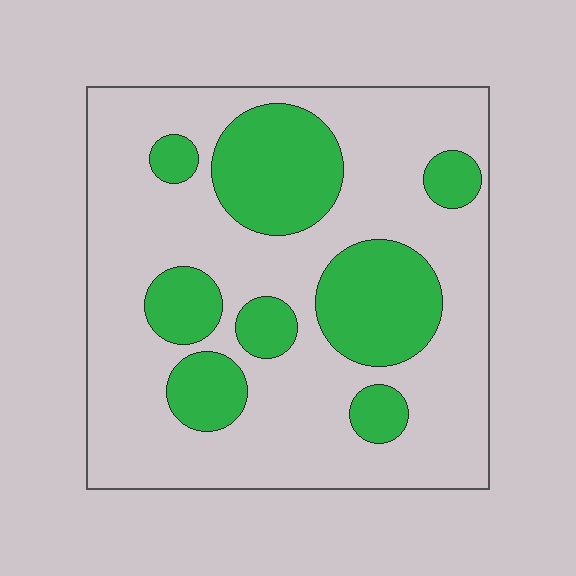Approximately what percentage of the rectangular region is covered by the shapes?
Approximately 30%.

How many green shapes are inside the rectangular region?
8.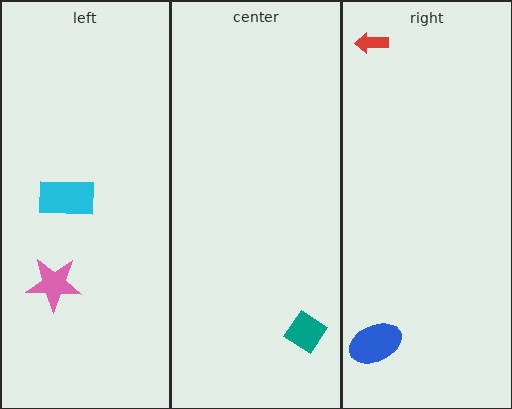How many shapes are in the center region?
1.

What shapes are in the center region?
The teal diamond.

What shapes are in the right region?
The blue ellipse, the red arrow.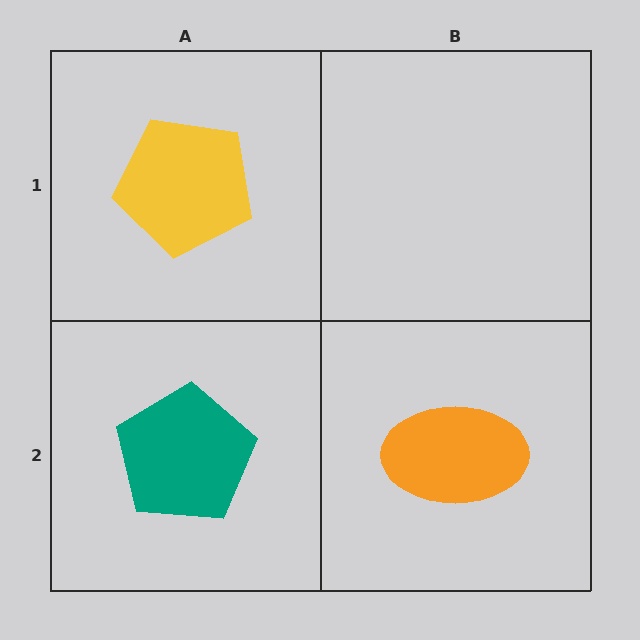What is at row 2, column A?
A teal pentagon.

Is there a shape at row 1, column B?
No, that cell is empty.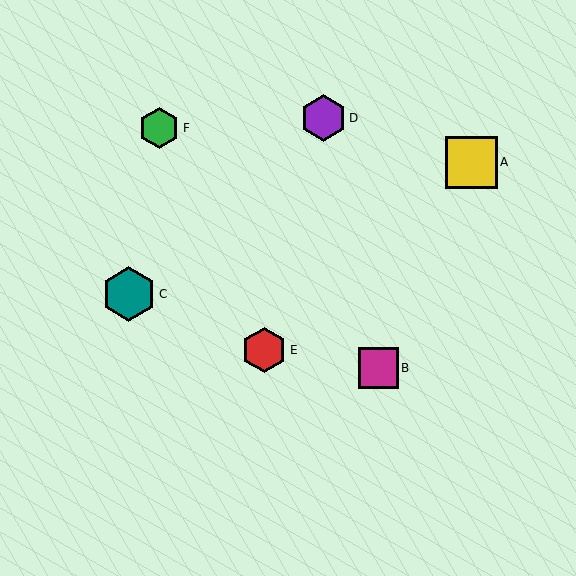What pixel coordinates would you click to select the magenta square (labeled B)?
Click at (378, 368) to select the magenta square B.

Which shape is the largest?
The teal hexagon (labeled C) is the largest.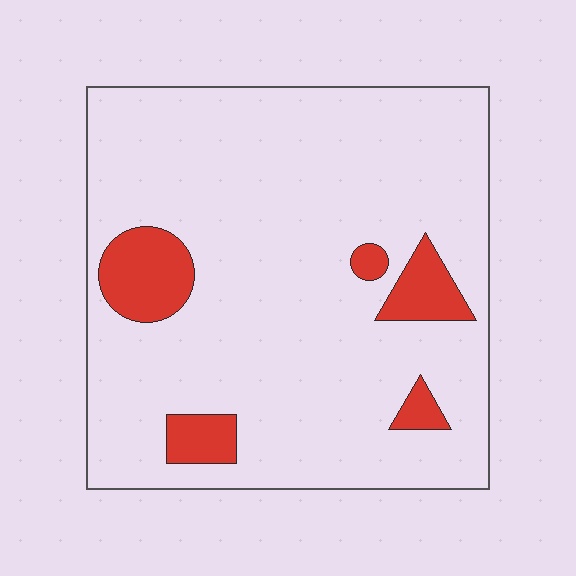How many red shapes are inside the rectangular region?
5.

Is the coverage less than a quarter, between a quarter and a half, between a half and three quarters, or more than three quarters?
Less than a quarter.